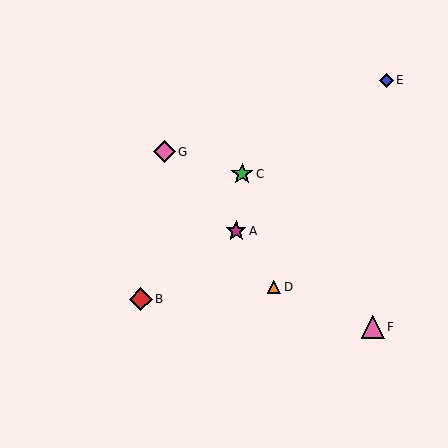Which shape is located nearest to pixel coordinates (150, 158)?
The pink diamond (labeled G) at (164, 152) is nearest to that location.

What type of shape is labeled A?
Shape A is a magenta star.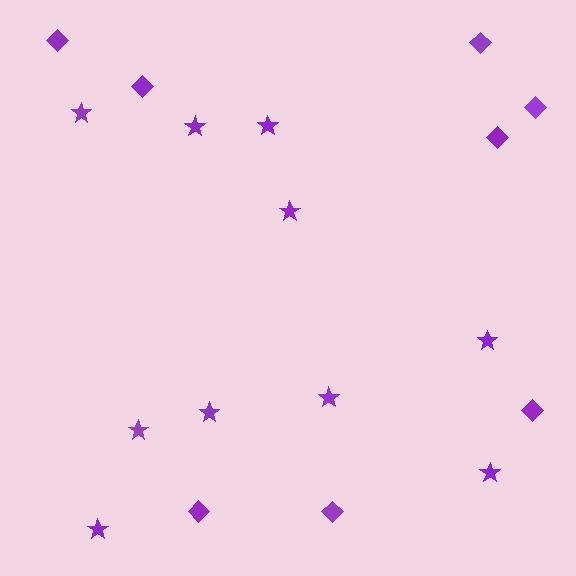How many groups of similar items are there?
There are 2 groups: one group of diamonds (8) and one group of stars (10).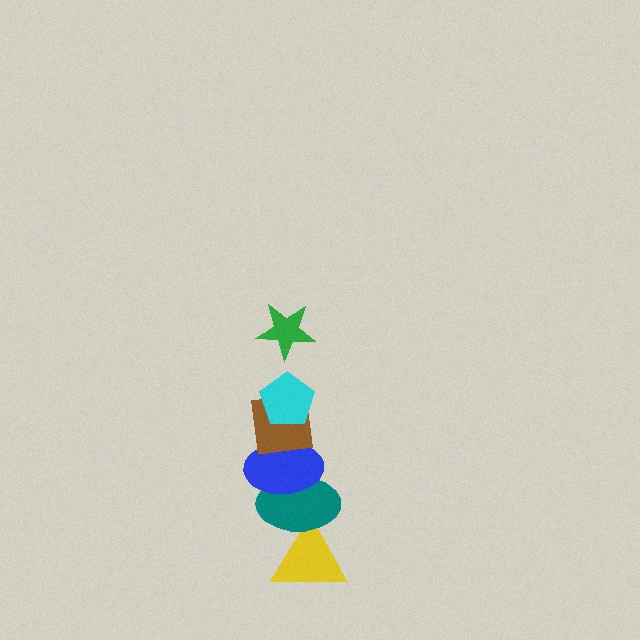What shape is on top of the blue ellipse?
The brown square is on top of the blue ellipse.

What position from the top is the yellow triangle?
The yellow triangle is 6th from the top.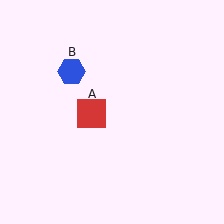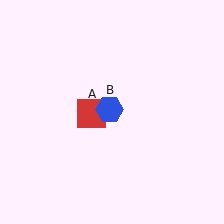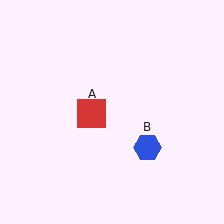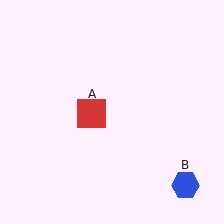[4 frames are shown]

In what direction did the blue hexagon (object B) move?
The blue hexagon (object B) moved down and to the right.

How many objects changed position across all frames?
1 object changed position: blue hexagon (object B).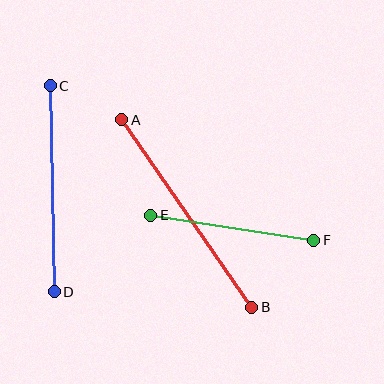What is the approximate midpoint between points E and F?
The midpoint is at approximately (232, 228) pixels.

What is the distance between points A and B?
The distance is approximately 228 pixels.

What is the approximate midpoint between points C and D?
The midpoint is at approximately (52, 189) pixels.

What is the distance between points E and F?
The distance is approximately 165 pixels.